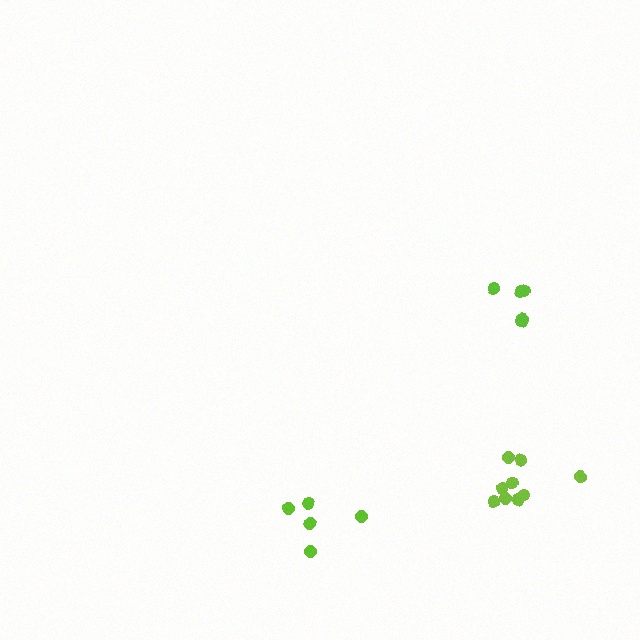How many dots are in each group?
Group 1: 5 dots, Group 2: 5 dots, Group 3: 9 dots (19 total).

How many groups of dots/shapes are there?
There are 3 groups.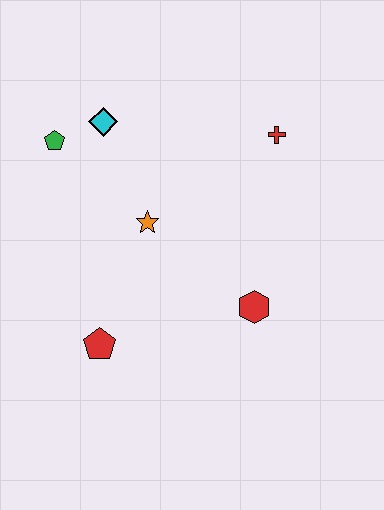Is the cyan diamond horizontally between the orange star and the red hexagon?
No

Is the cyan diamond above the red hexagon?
Yes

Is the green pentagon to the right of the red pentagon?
No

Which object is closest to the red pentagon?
The orange star is closest to the red pentagon.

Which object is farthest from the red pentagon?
The red cross is farthest from the red pentagon.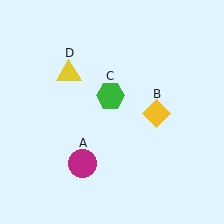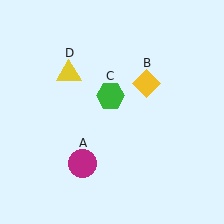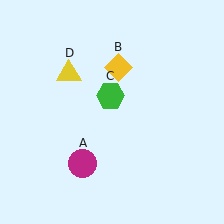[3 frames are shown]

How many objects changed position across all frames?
1 object changed position: yellow diamond (object B).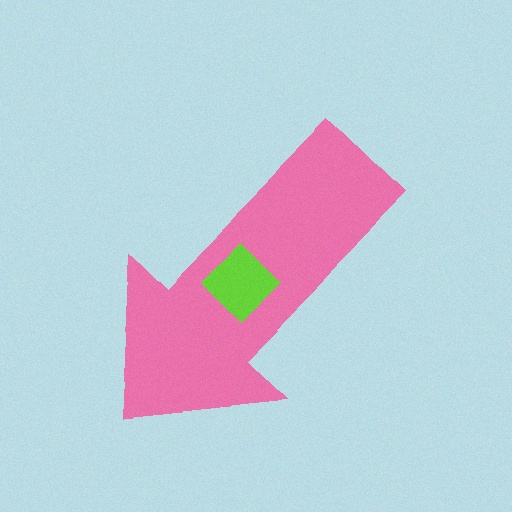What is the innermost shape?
The lime diamond.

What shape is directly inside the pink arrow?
The lime diamond.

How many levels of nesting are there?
2.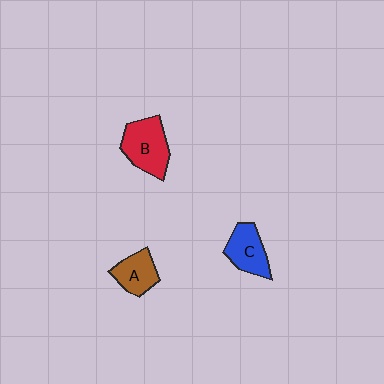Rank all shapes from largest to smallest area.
From largest to smallest: B (red), C (blue), A (brown).